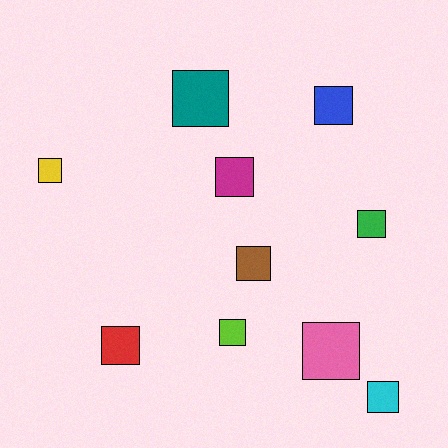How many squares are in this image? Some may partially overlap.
There are 10 squares.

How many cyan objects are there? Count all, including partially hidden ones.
There is 1 cyan object.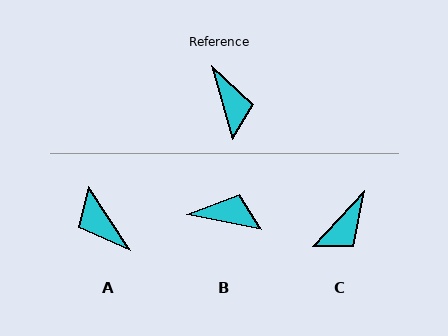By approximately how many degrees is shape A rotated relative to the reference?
Approximately 162 degrees clockwise.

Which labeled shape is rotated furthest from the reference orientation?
A, about 162 degrees away.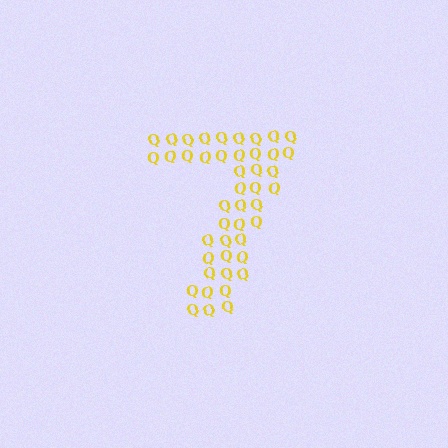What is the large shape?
The large shape is the digit 7.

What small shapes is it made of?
It is made of small letter Q's.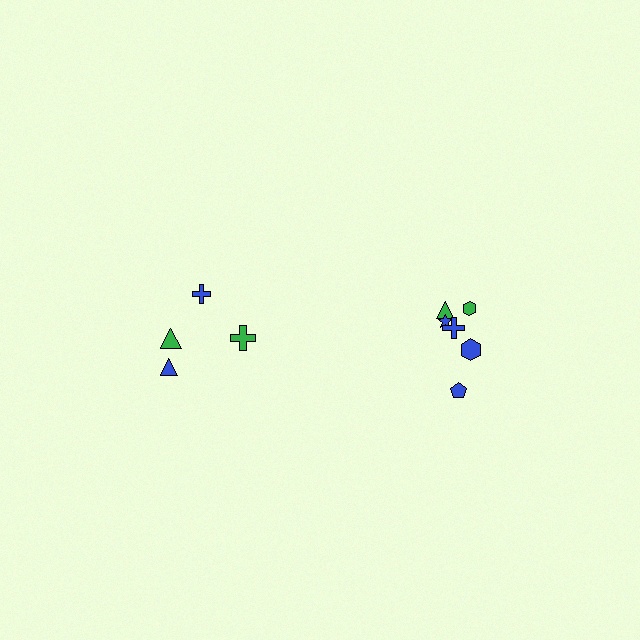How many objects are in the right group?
There are 6 objects.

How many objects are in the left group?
There are 4 objects.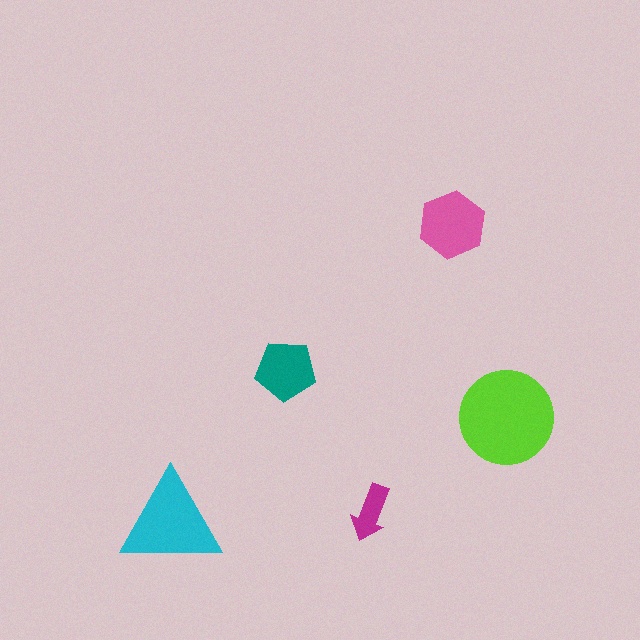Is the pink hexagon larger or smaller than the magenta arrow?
Larger.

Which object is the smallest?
The magenta arrow.